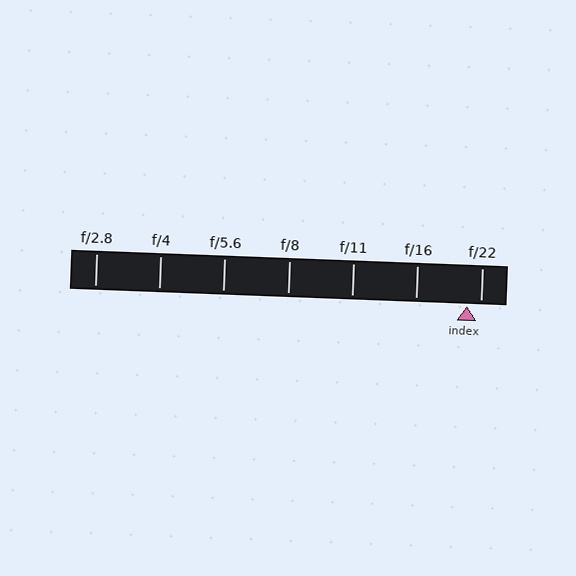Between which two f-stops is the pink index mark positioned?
The index mark is between f/16 and f/22.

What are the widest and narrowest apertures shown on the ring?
The widest aperture shown is f/2.8 and the narrowest is f/22.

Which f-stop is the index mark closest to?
The index mark is closest to f/22.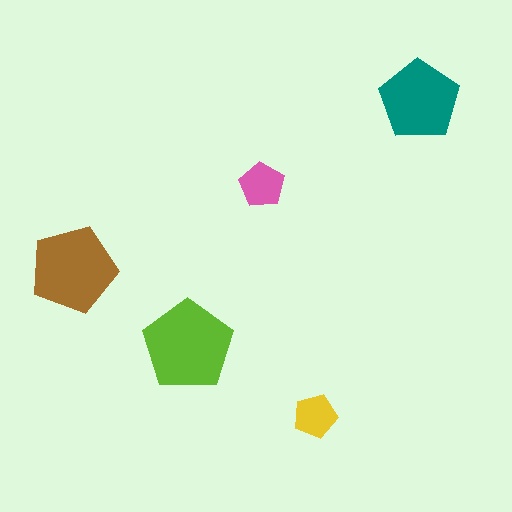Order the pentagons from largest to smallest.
the lime one, the brown one, the teal one, the pink one, the yellow one.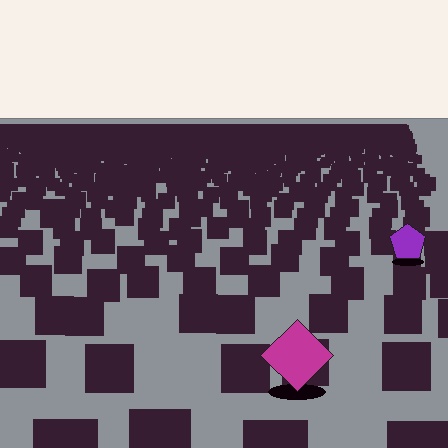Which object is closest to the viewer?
The magenta diamond is closest. The texture marks near it are larger and more spread out.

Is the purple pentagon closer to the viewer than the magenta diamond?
No. The magenta diamond is closer — you can tell from the texture gradient: the ground texture is coarser near it.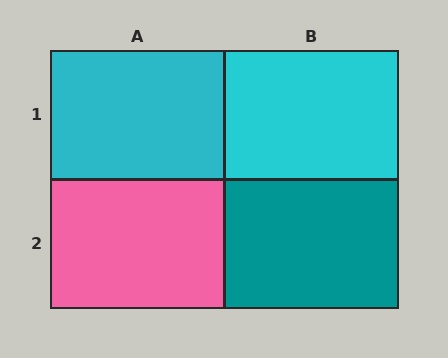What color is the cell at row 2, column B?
Teal.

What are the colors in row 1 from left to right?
Cyan, cyan.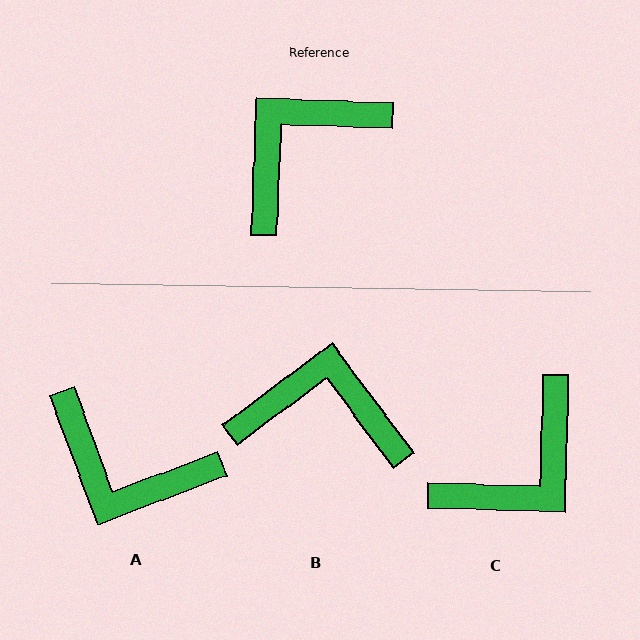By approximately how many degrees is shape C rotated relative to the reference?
Approximately 179 degrees clockwise.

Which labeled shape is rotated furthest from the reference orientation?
C, about 179 degrees away.